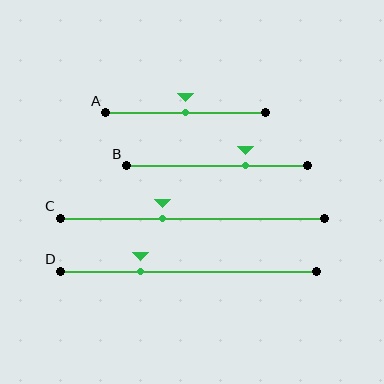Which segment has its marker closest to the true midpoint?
Segment A has its marker closest to the true midpoint.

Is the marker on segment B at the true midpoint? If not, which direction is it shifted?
No, the marker on segment B is shifted to the right by about 16% of the segment length.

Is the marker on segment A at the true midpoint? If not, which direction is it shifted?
Yes, the marker on segment A is at the true midpoint.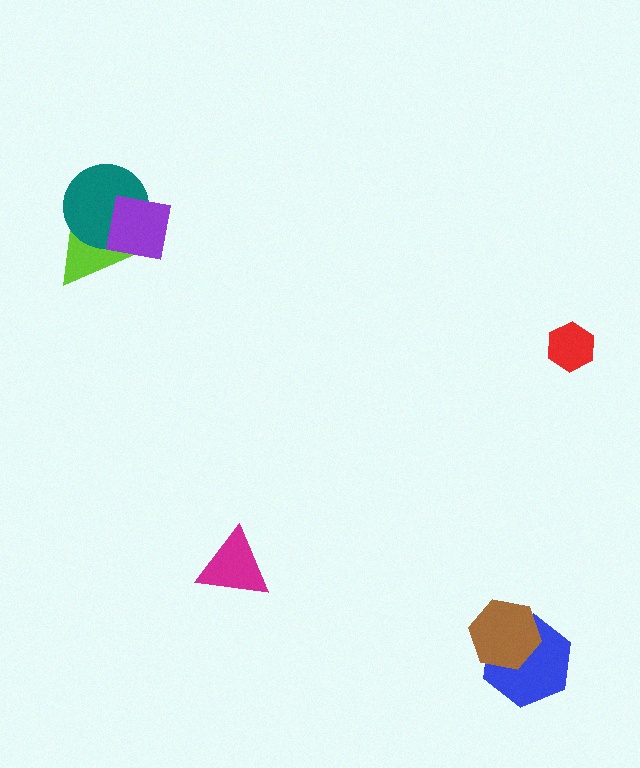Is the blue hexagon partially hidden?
Yes, it is partially covered by another shape.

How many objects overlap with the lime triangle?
2 objects overlap with the lime triangle.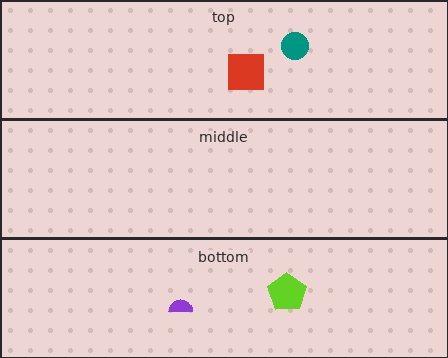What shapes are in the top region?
The red square, the teal circle.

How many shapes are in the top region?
2.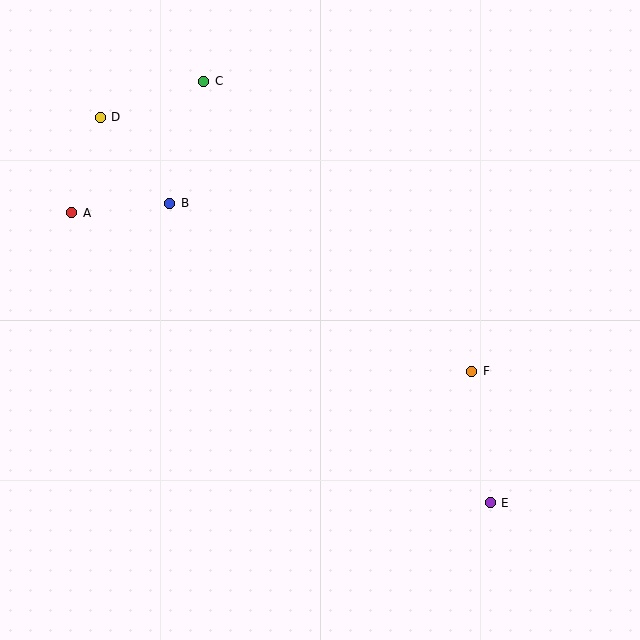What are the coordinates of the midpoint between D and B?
The midpoint between D and B is at (135, 160).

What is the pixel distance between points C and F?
The distance between C and F is 395 pixels.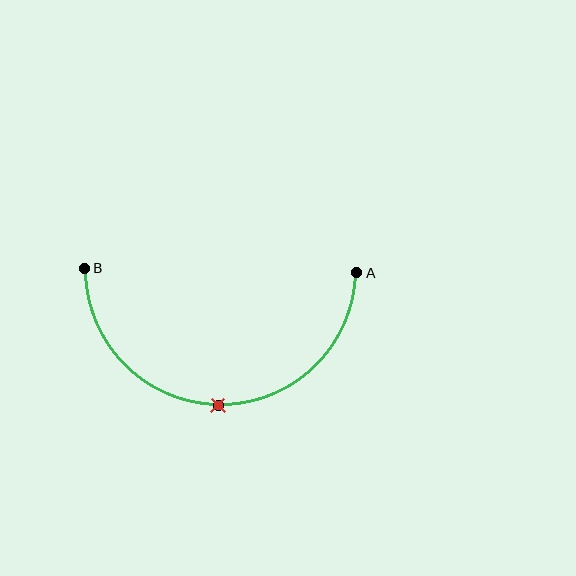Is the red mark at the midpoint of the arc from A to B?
Yes. The red mark lies on the arc at equal arc-length from both A and B — it is the arc midpoint.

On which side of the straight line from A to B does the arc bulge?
The arc bulges below the straight line connecting A and B.